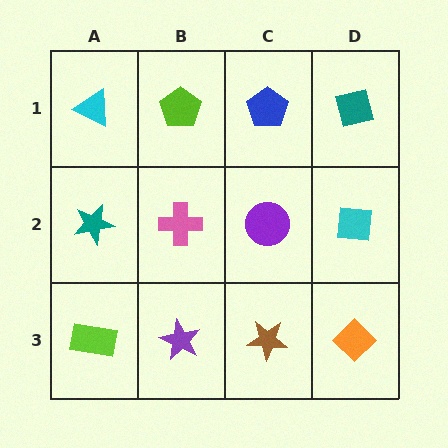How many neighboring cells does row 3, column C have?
3.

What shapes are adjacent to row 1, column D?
A cyan square (row 2, column D), a blue pentagon (row 1, column C).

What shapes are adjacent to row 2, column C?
A blue pentagon (row 1, column C), a brown star (row 3, column C), a pink cross (row 2, column B), a cyan square (row 2, column D).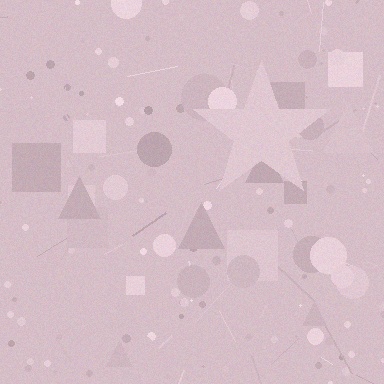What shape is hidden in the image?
A star is hidden in the image.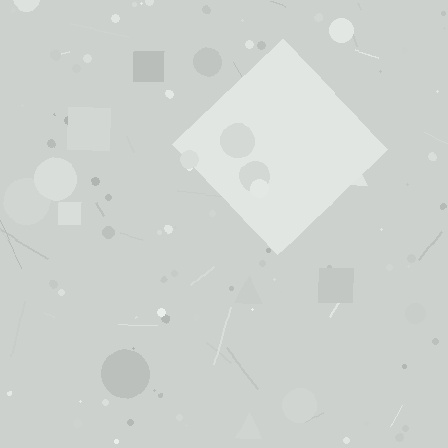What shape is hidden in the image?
A diamond is hidden in the image.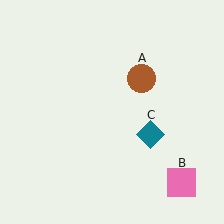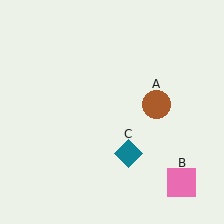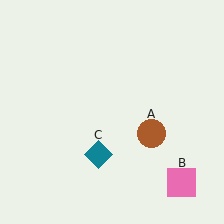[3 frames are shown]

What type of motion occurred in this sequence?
The brown circle (object A), teal diamond (object C) rotated clockwise around the center of the scene.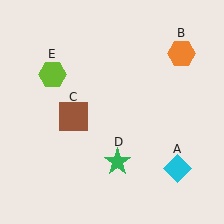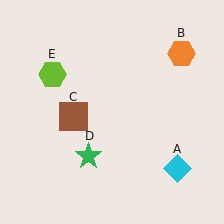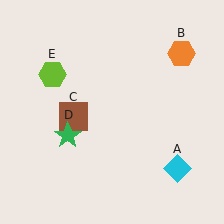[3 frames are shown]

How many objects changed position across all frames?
1 object changed position: green star (object D).